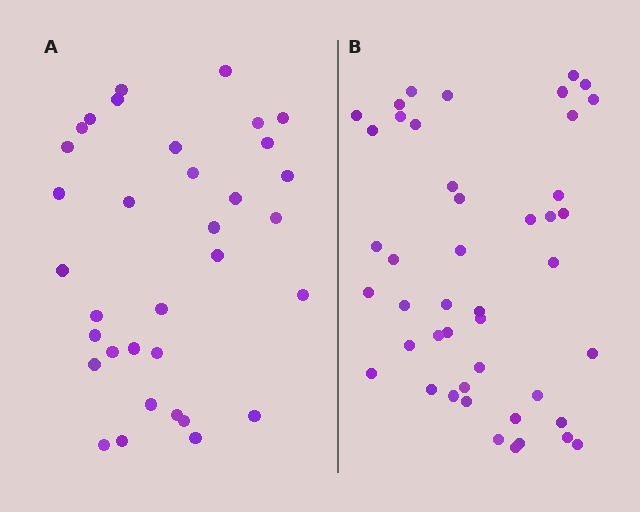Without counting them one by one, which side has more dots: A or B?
Region B (the right region) has more dots.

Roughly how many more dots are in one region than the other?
Region B has roughly 12 or so more dots than region A.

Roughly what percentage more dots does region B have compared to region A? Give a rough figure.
About 30% more.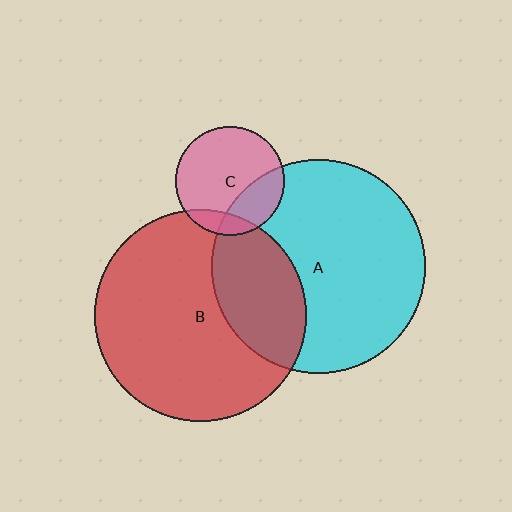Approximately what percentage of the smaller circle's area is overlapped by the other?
Approximately 30%.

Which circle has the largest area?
Circle A (cyan).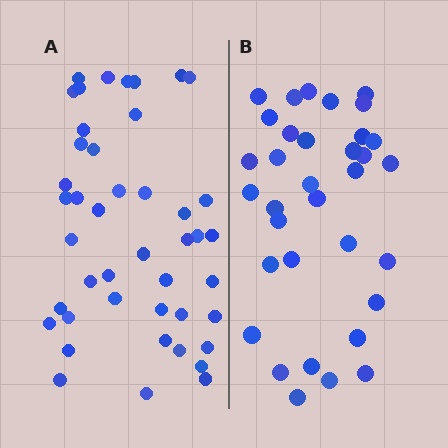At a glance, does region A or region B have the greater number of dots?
Region A (the left region) has more dots.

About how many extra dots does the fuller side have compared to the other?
Region A has roughly 10 or so more dots than region B.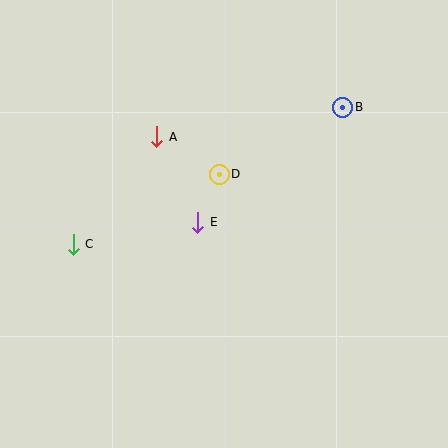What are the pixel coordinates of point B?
Point B is at (343, 107).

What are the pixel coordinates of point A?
Point A is at (157, 137).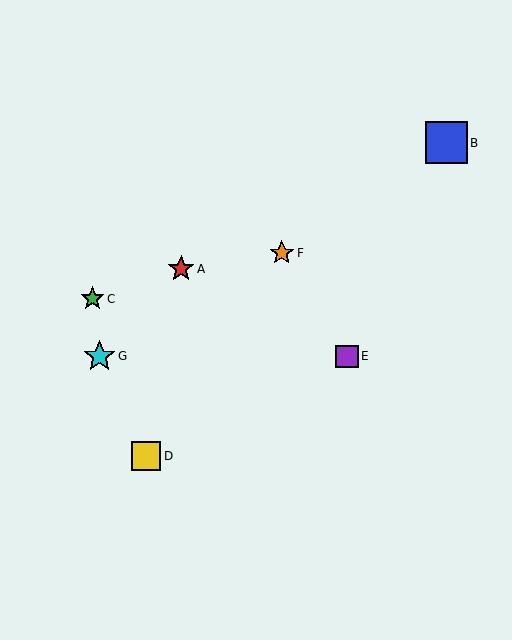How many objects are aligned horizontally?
2 objects (E, G) are aligned horizontally.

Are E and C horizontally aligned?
No, E is at y≈356 and C is at y≈299.